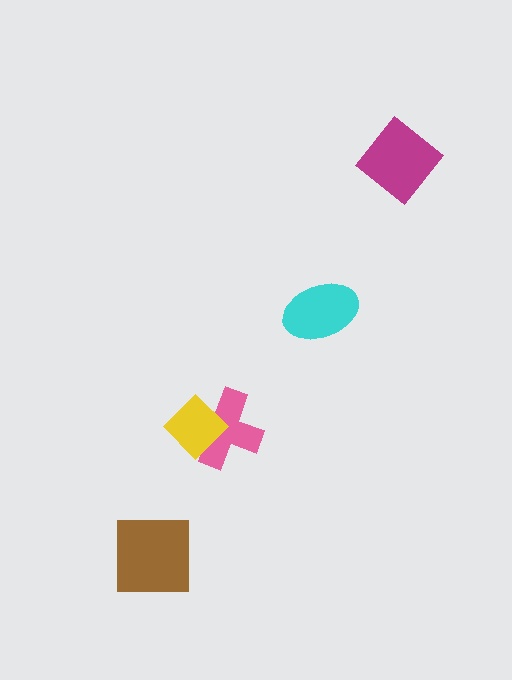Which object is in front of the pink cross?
The yellow diamond is in front of the pink cross.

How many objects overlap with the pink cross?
1 object overlaps with the pink cross.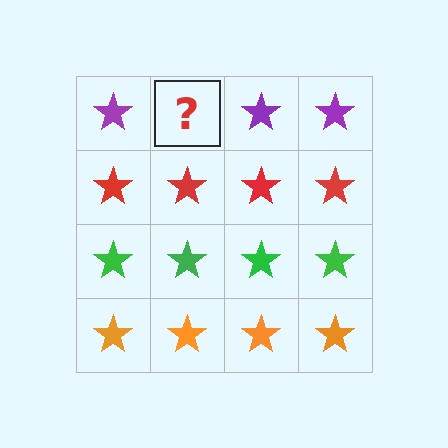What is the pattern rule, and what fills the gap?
The rule is that each row has a consistent color. The gap should be filled with a purple star.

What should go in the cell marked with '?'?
The missing cell should contain a purple star.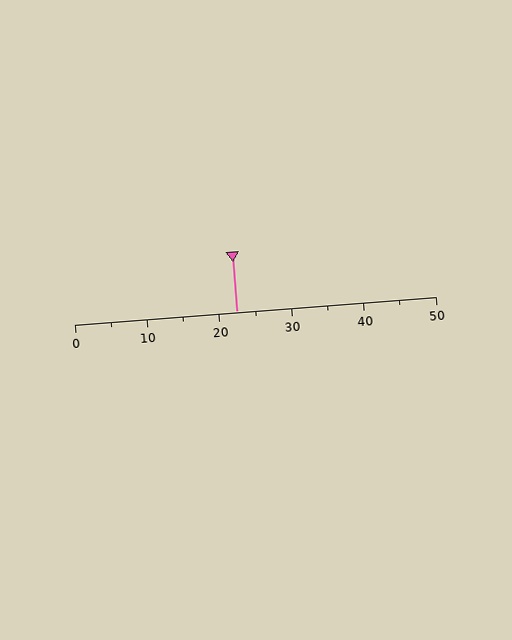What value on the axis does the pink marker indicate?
The marker indicates approximately 22.5.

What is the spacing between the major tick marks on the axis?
The major ticks are spaced 10 apart.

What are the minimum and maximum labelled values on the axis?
The axis runs from 0 to 50.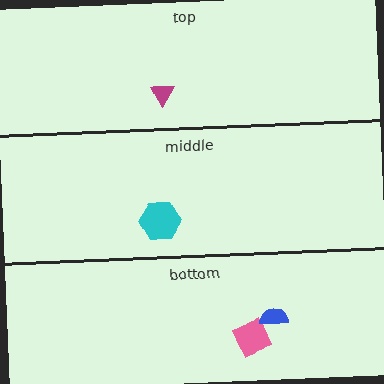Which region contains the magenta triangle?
The top region.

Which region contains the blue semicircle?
The bottom region.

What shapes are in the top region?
The magenta triangle.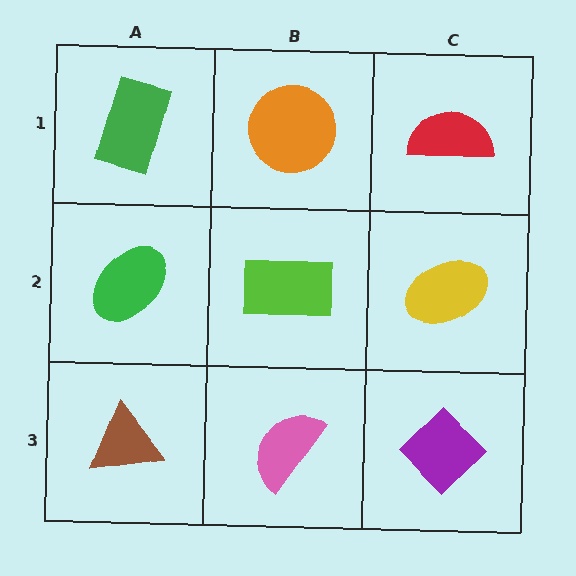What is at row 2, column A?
A green ellipse.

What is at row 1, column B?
An orange circle.